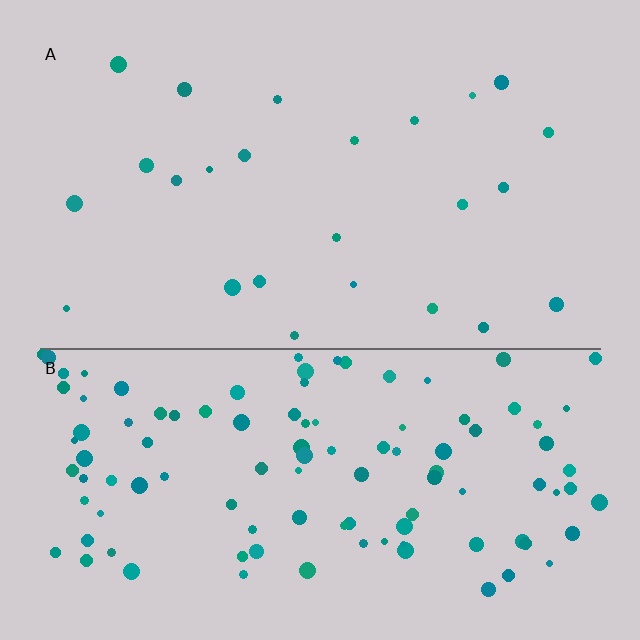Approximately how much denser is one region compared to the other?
Approximately 4.5× — region B over region A.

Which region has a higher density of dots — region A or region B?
B (the bottom).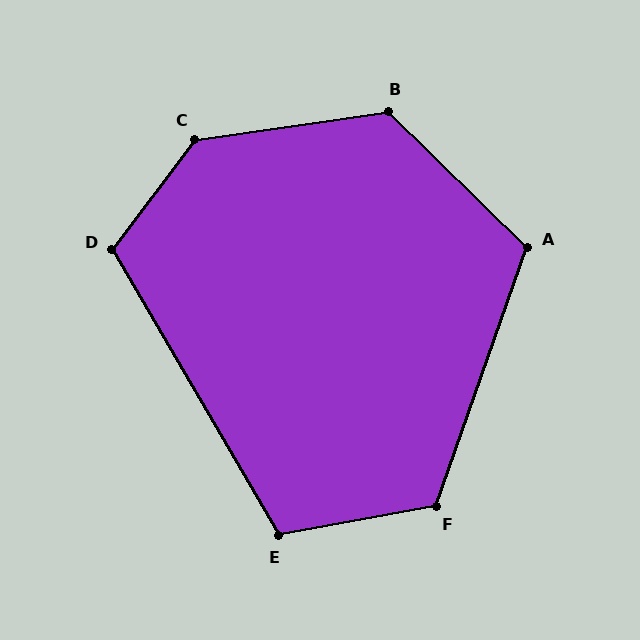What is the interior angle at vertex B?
Approximately 127 degrees (obtuse).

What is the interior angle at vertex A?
Approximately 115 degrees (obtuse).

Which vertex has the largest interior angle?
C, at approximately 135 degrees.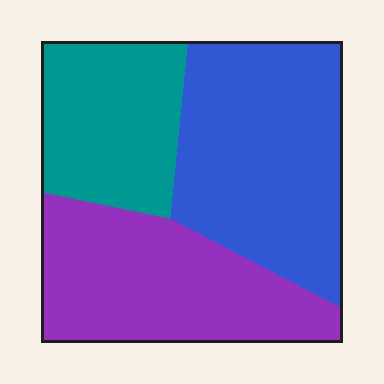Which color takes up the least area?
Teal, at roughly 25%.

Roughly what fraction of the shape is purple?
Purple takes up between a quarter and a half of the shape.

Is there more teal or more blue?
Blue.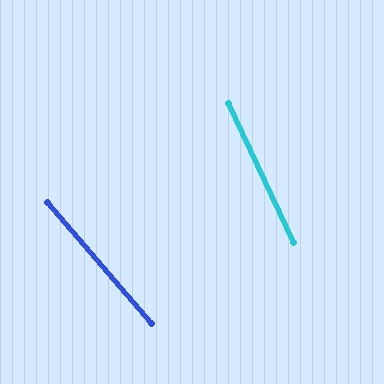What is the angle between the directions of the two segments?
Approximately 16 degrees.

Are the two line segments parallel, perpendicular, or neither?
Neither parallel nor perpendicular — they differ by about 16°.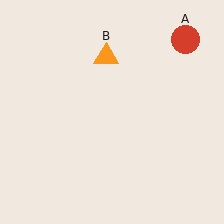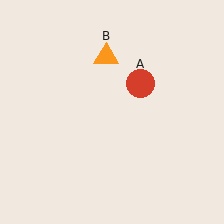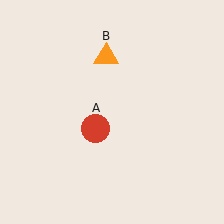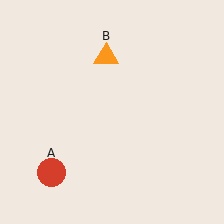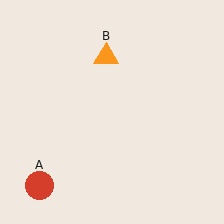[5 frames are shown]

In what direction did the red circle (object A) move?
The red circle (object A) moved down and to the left.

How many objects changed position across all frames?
1 object changed position: red circle (object A).